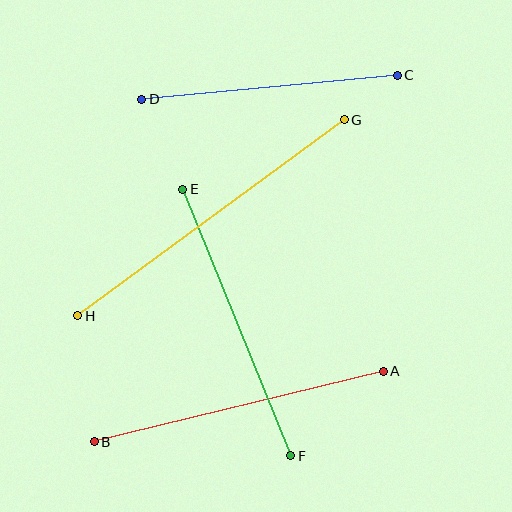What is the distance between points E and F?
The distance is approximately 287 pixels.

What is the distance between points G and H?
The distance is approximately 331 pixels.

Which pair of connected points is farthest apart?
Points G and H are farthest apart.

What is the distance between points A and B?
The distance is approximately 298 pixels.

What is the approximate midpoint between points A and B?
The midpoint is at approximately (239, 407) pixels.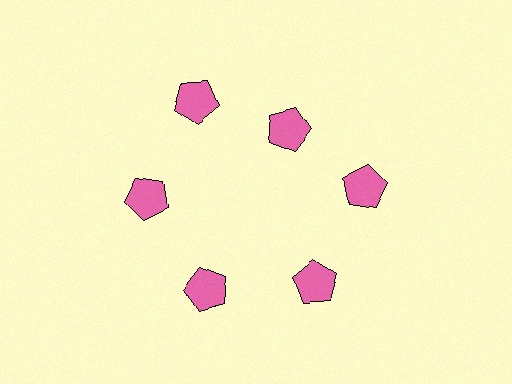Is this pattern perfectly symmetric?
No. The 6 pink pentagons are arranged in a ring, but one element near the 1 o'clock position is pulled inward toward the center, breaking the 6-fold rotational symmetry.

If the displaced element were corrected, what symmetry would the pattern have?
It would have 6-fold rotational symmetry — the pattern would map onto itself every 60 degrees.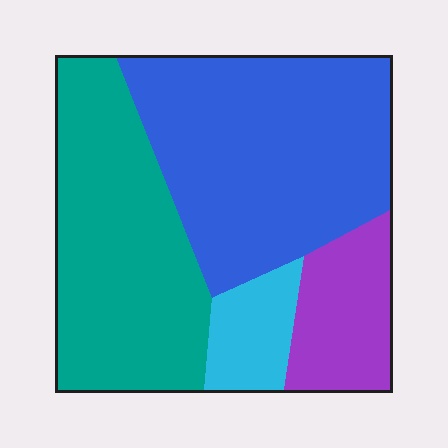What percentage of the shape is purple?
Purple covers 14% of the shape.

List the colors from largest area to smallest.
From largest to smallest: blue, teal, purple, cyan.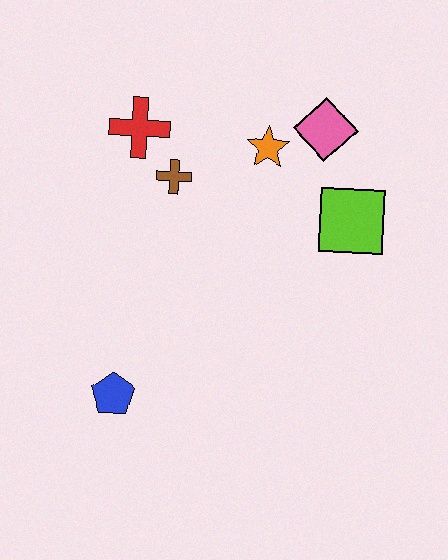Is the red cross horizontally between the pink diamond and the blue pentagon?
Yes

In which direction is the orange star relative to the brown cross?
The orange star is to the right of the brown cross.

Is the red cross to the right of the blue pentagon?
Yes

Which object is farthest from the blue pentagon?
The pink diamond is farthest from the blue pentagon.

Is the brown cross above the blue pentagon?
Yes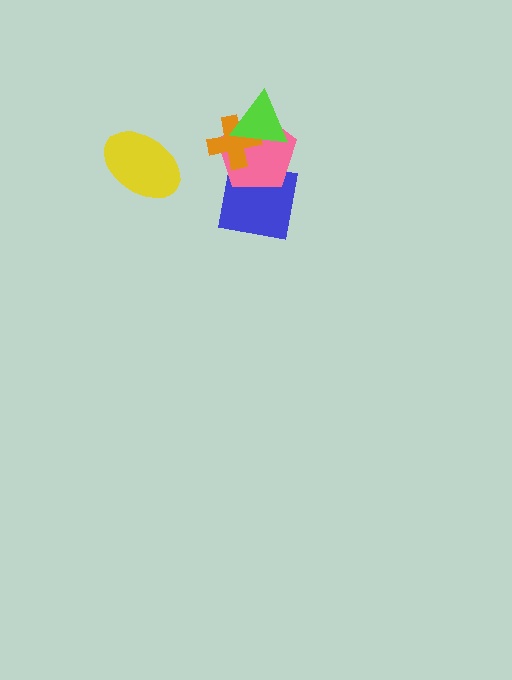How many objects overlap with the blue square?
2 objects overlap with the blue square.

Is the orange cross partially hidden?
Yes, it is partially covered by another shape.